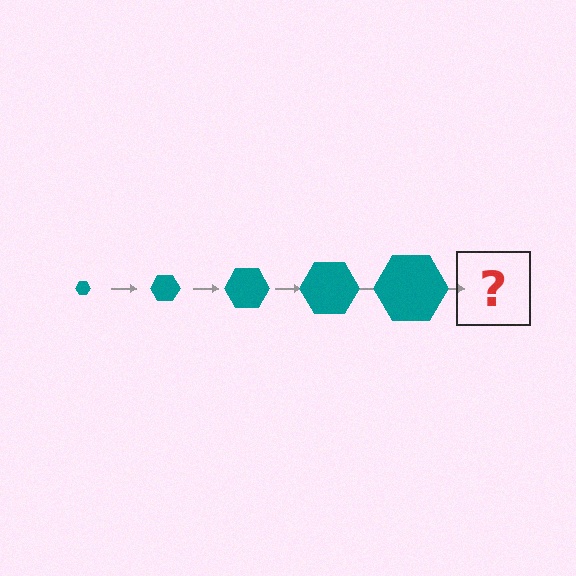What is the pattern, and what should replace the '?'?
The pattern is that the hexagon gets progressively larger each step. The '?' should be a teal hexagon, larger than the previous one.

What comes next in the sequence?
The next element should be a teal hexagon, larger than the previous one.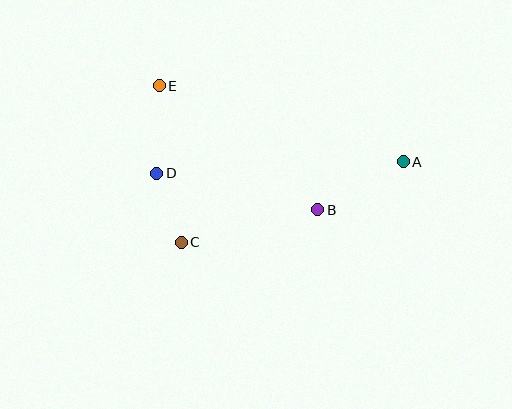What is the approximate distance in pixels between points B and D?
The distance between B and D is approximately 165 pixels.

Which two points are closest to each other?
Points C and D are closest to each other.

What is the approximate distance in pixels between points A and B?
The distance between A and B is approximately 98 pixels.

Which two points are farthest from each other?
Points A and E are farthest from each other.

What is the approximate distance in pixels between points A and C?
The distance between A and C is approximately 236 pixels.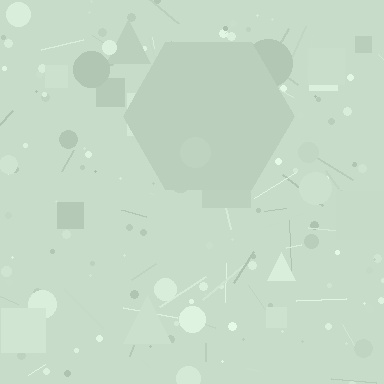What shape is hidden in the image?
A hexagon is hidden in the image.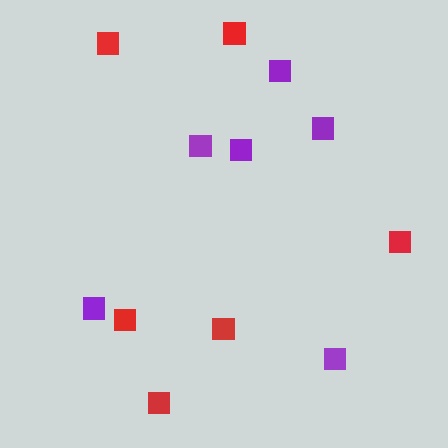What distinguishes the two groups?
There are 2 groups: one group of red squares (6) and one group of purple squares (6).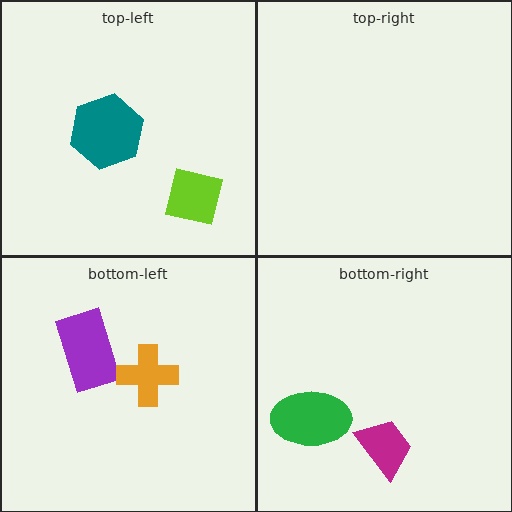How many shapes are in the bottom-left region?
2.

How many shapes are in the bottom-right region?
2.